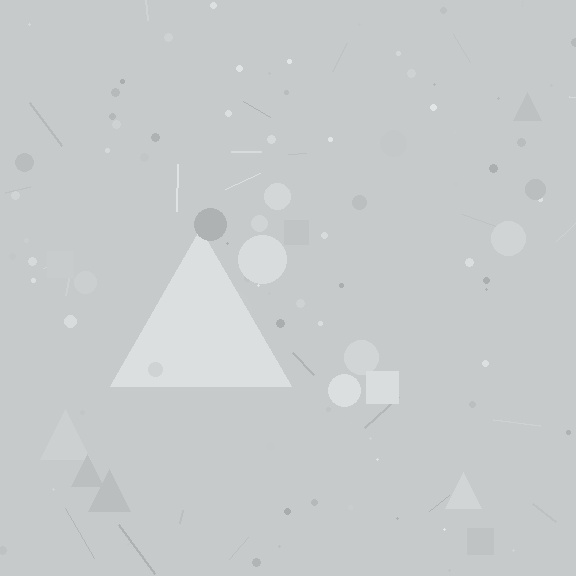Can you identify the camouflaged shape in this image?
The camouflaged shape is a triangle.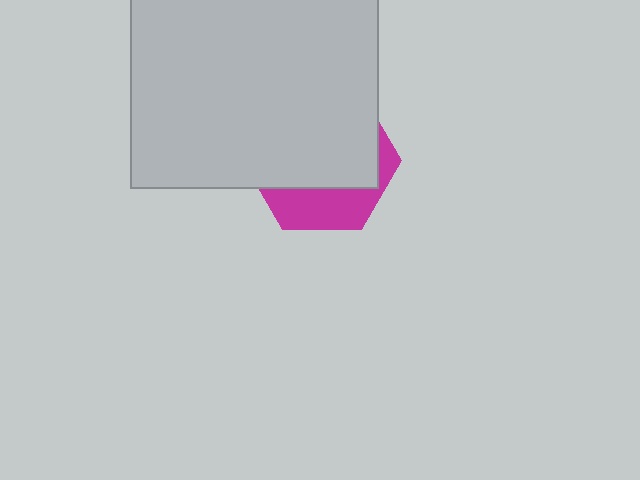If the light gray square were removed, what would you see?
You would see the complete magenta hexagon.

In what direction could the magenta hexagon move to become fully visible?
The magenta hexagon could move down. That would shift it out from behind the light gray square entirely.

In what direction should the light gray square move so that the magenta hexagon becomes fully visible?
The light gray square should move up. That is the shortest direction to clear the overlap and leave the magenta hexagon fully visible.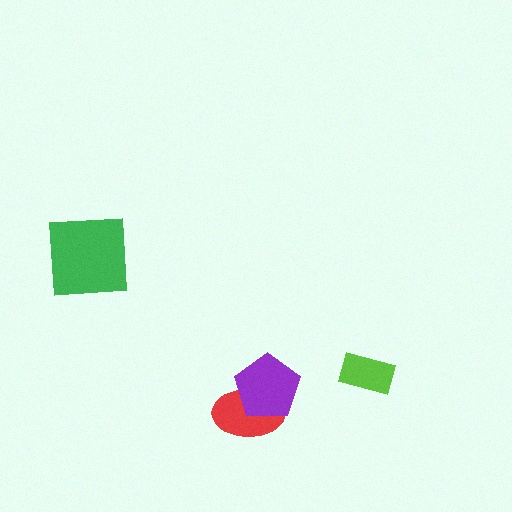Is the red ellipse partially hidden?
Yes, it is partially covered by another shape.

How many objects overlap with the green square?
0 objects overlap with the green square.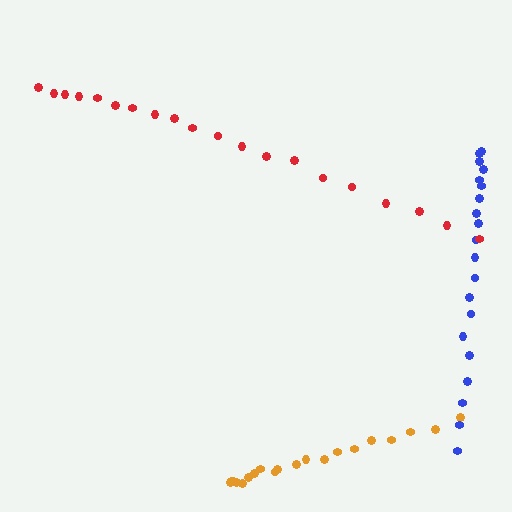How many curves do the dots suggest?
There are 3 distinct paths.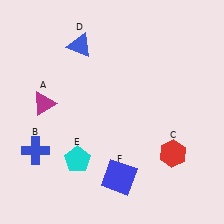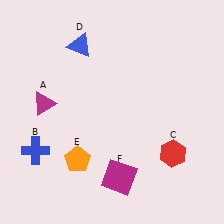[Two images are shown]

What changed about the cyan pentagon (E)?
In Image 1, E is cyan. In Image 2, it changed to orange.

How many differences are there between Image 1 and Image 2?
There are 2 differences between the two images.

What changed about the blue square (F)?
In Image 1, F is blue. In Image 2, it changed to magenta.